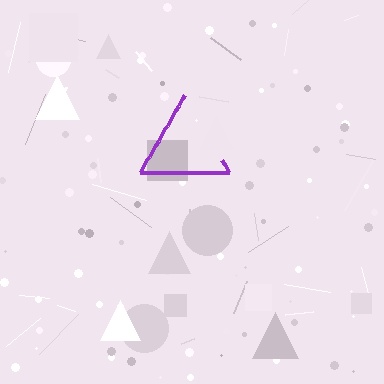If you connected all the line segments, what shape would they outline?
They would outline a triangle.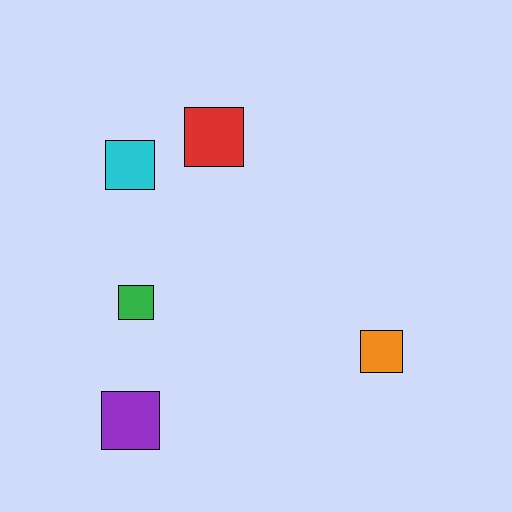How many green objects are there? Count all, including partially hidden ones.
There is 1 green object.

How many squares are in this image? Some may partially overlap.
There are 5 squares.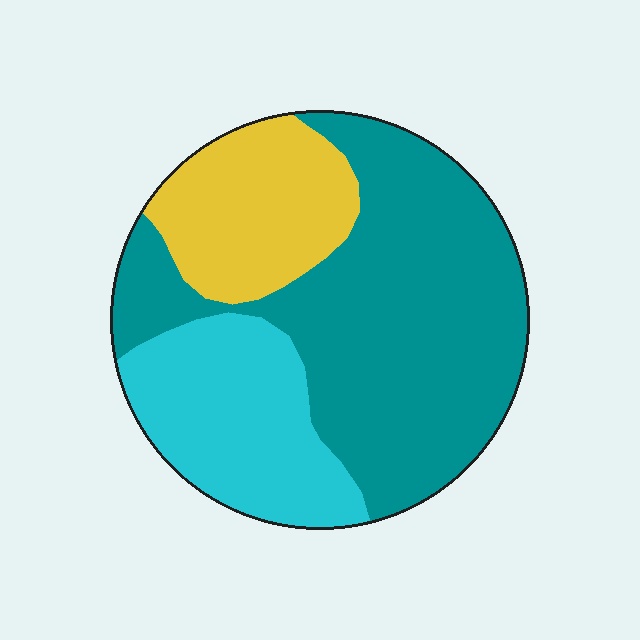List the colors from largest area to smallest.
From largest to smallest: teal, cyan, yellow.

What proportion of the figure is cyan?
Cyan covers 25% of the figure.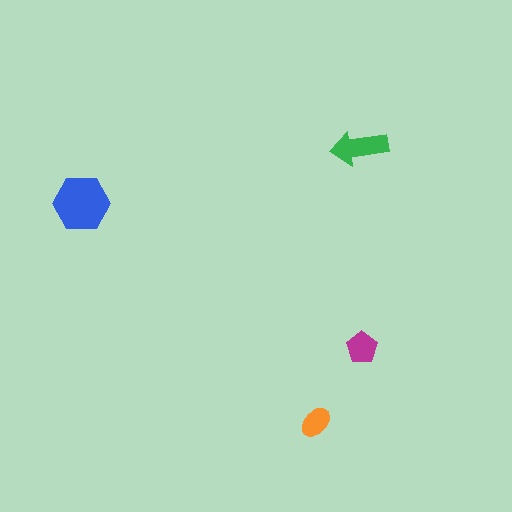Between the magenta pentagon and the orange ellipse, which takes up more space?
The magenta pentagon.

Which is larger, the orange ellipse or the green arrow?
The green arrow.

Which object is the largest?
The blue hexagon.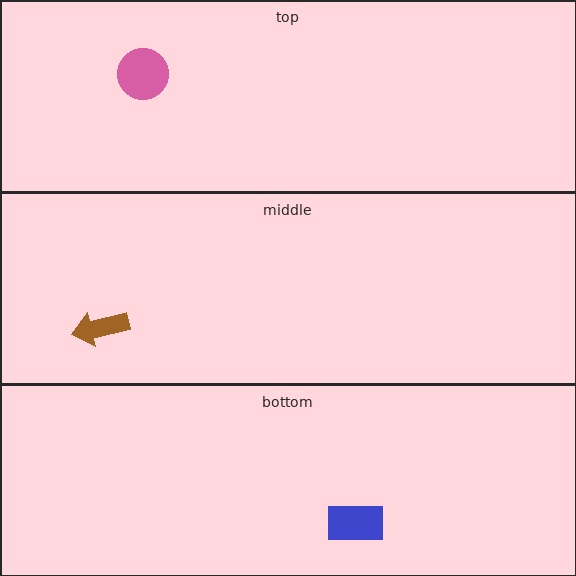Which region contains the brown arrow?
The middle region.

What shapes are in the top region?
The pink circle.